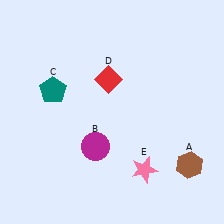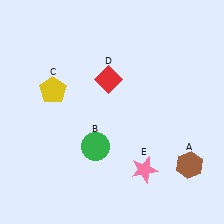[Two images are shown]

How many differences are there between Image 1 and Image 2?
There are 2 differences between the two images.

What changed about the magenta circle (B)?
In Image 1, B is magenta. In Image 2, it changed to green.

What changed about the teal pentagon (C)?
In Image 1, C is teal. In Image 2, it changed to yellow.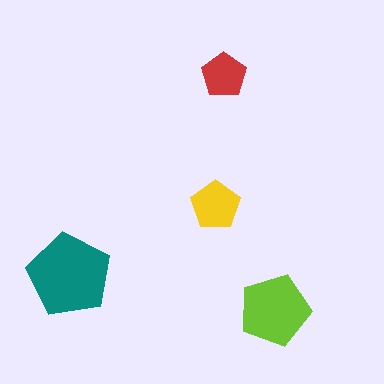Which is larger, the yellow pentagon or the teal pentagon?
The teal one.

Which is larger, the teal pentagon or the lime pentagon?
The teal one.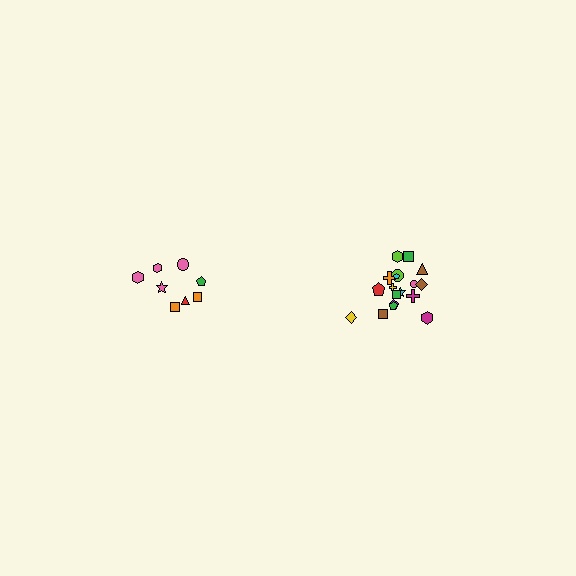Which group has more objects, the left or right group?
The right group.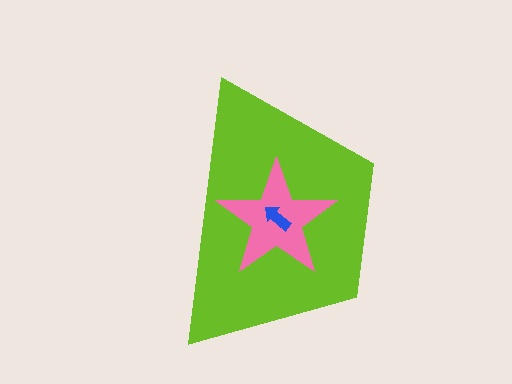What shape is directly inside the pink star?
The blue arrow.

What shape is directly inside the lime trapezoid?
The pink star.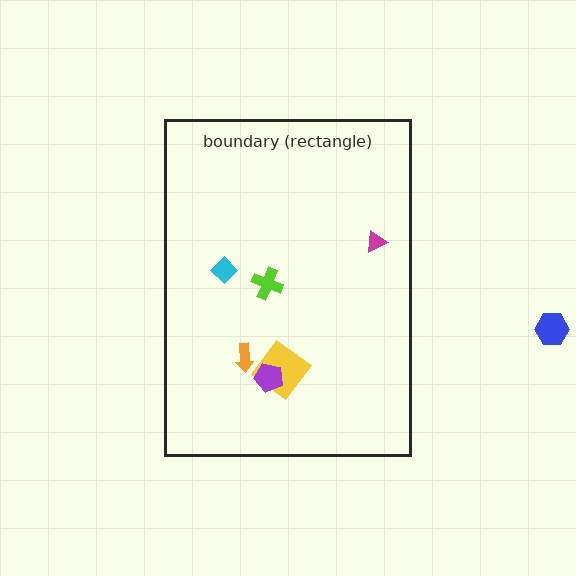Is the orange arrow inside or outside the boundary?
Inside.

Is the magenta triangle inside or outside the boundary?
Inside.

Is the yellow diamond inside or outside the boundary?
Inside.